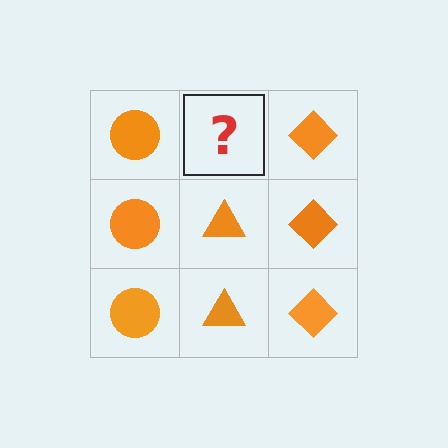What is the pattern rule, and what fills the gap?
The rule is that each column has a consistent shape. The gap should be filled with an orange triangle.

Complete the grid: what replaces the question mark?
The question mark should be replaced with an orange triangle.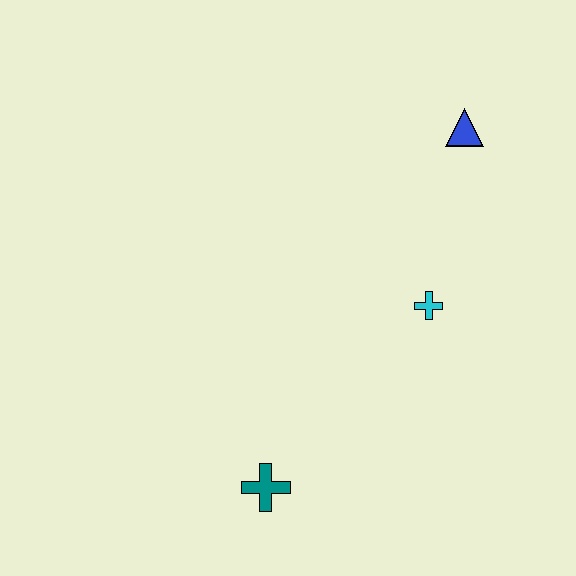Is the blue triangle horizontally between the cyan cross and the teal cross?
No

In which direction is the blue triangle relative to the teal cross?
The blue triangle is above the teal cross.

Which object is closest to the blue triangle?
The cyan cross is closest to the blue triangle.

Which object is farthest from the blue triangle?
The teal cross is farthest from the blue triangle.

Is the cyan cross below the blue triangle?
Yes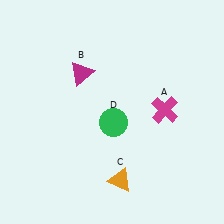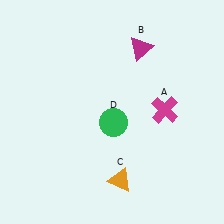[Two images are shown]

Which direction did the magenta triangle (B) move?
The magenta triangle (B) moved right.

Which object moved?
The magenta triangle (B) moved right.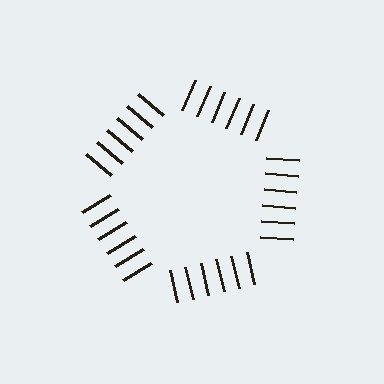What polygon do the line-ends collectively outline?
An illusory pentagon — the line segments terminate on its edges but no continuous stroke is drawn.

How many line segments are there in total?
30 — 6 along each of the 5 edges.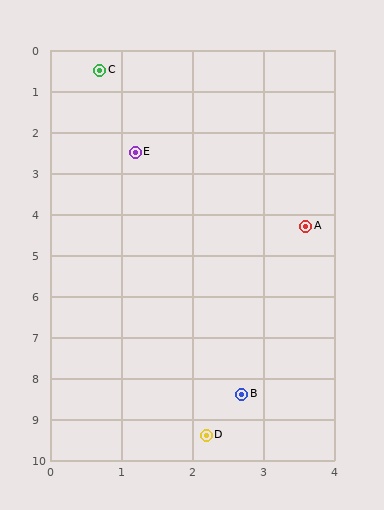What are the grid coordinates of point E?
Point E is at approximately (1.2, 2.5).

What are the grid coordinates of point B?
Point B is at approximately (2.7, 8.4).